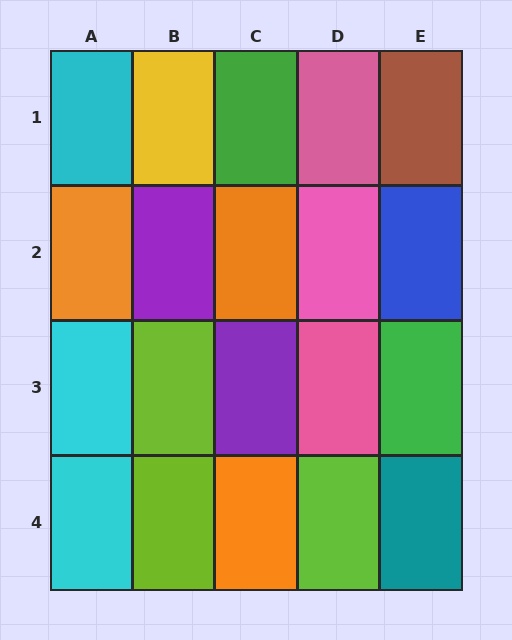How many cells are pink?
3 cells are pink.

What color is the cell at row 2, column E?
Blue.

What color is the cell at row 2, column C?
Orange.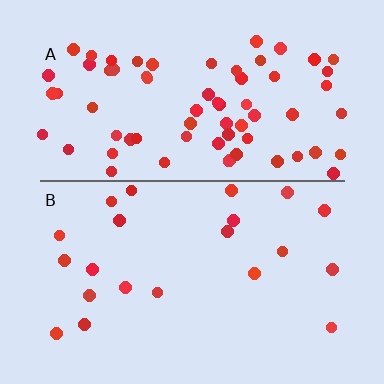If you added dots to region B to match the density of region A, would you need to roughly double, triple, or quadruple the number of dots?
Approximately triple.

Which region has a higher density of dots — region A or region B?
A (the top).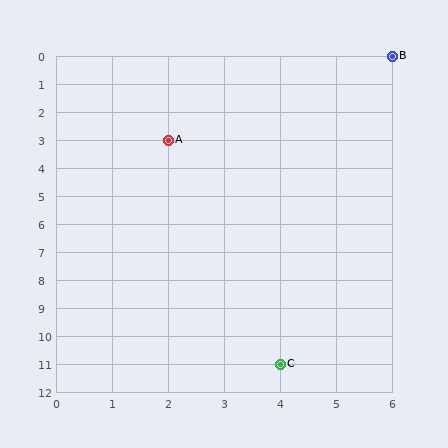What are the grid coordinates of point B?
Point B is at grid coordinates (6, 0).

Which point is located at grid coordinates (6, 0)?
Point B is at (6, 0).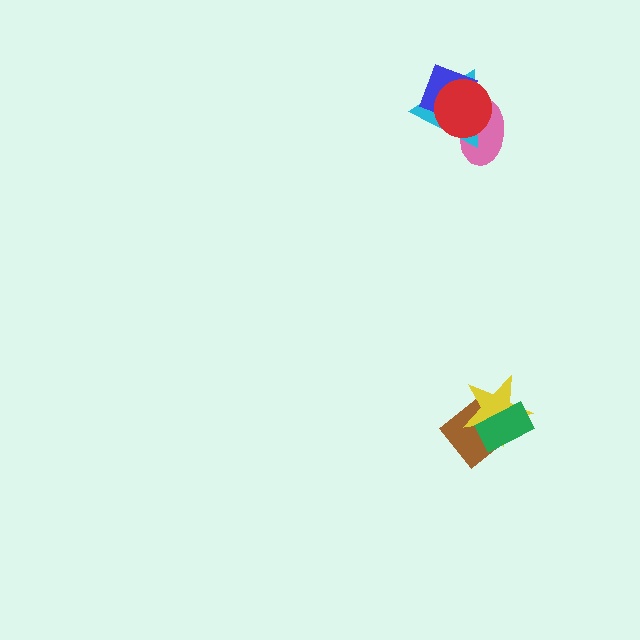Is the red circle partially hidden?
No, no other shape covers it.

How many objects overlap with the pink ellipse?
3 objects overlap with the pink ellipse.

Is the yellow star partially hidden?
Yes, it is partially covered by another shape.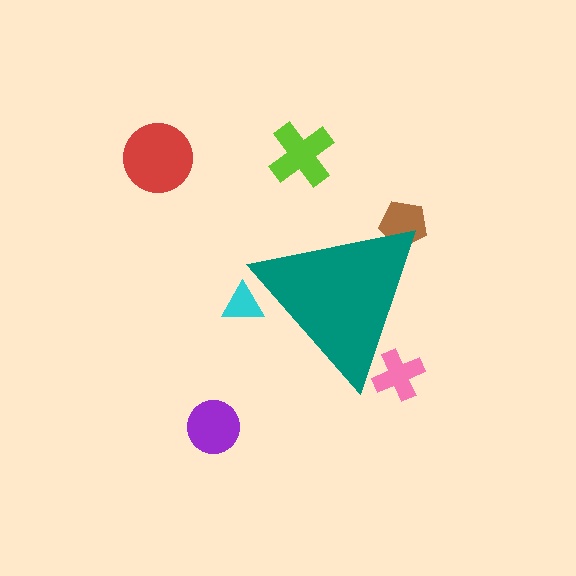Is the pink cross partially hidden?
Yes, the pink cross is partially hidden behind the teal triangle.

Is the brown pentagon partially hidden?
Yes, the brown pentagon is partially hidden behind the teal triangle.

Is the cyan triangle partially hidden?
Yes, the cyan triangle is partially hidden behind the teal triangle.